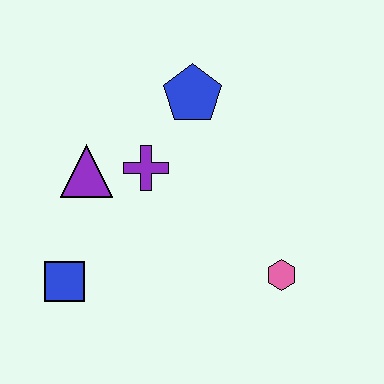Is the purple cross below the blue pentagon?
Yes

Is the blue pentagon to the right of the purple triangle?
Yes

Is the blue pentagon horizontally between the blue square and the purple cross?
No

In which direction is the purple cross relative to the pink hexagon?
The purple cross is to the left of the pink hexagon.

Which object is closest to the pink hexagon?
The purple cross is closest to the pink hexagon.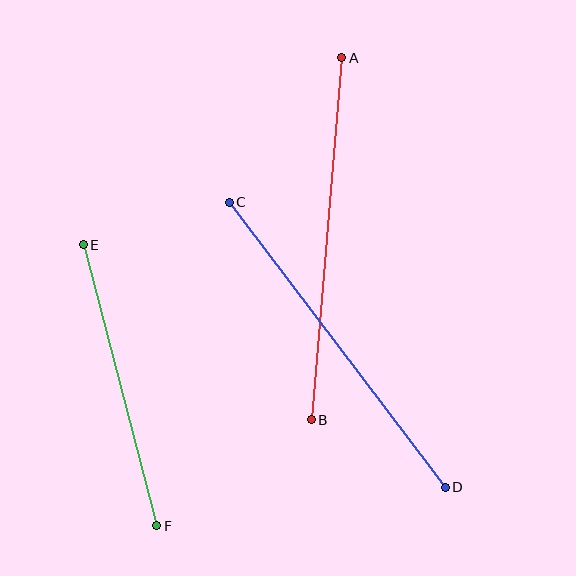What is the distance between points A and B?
The distance is approximately 363 pixels.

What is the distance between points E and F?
The distance is approximately 291 pixels.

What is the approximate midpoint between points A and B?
The midpoint is at approximately (327, 239) pixels.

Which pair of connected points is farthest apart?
Points A and B are farthest apart.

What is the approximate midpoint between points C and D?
The midpoint is at approximately (337, 345) pixels.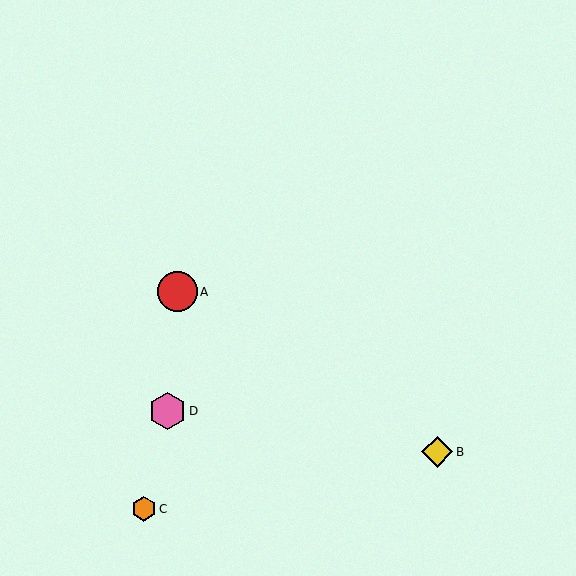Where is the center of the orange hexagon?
The center of the orange hexagon is at (144, 509).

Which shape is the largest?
The red circle (labeled A) is the largest.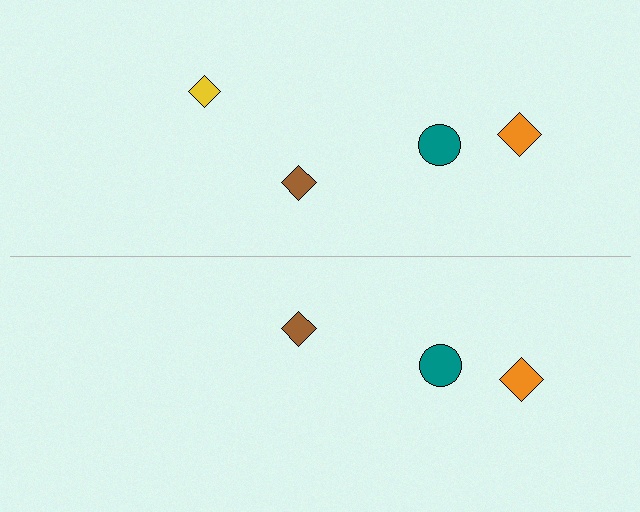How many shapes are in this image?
There are 7 shapes in this image.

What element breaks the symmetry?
A yellow diamond is missing from the bottom side.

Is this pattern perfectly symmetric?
No, the pattern is not perfectly symmetric. A yellow diamond is missing from the bottom side.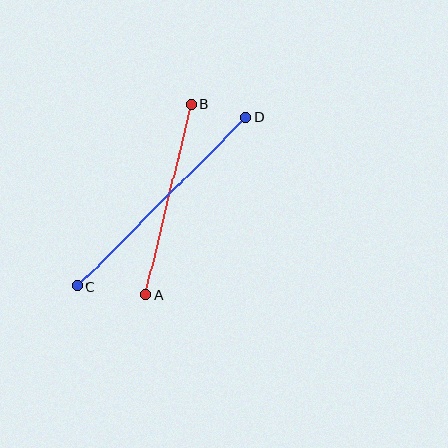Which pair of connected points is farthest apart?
Points C and D are farthest apart.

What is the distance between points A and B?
The distance is approximately 196 pixels.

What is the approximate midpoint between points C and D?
The midpoint is at approximately (162, 202) pixels.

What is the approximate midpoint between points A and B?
The midpoint is at approximately (169, 199) pixels.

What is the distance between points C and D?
The distance is approximately 238 pixels.